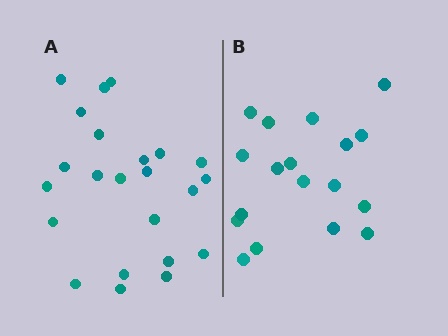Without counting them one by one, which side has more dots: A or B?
Region A (the left region) has more dots.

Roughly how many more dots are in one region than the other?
Region A has about 5 more dots than region B.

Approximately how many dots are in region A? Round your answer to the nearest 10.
About 20 dots. (The exact count is 23, which rounds to 20.)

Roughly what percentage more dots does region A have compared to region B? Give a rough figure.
About 30% more.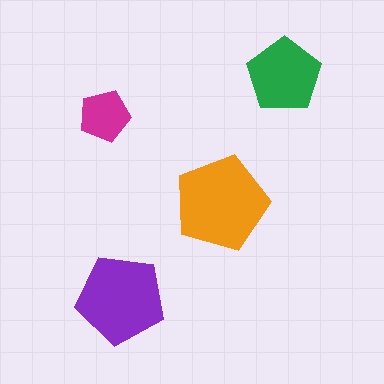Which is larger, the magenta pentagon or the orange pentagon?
The orange one.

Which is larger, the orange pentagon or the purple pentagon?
The orange one.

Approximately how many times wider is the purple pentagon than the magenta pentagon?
About 1.5 times wider.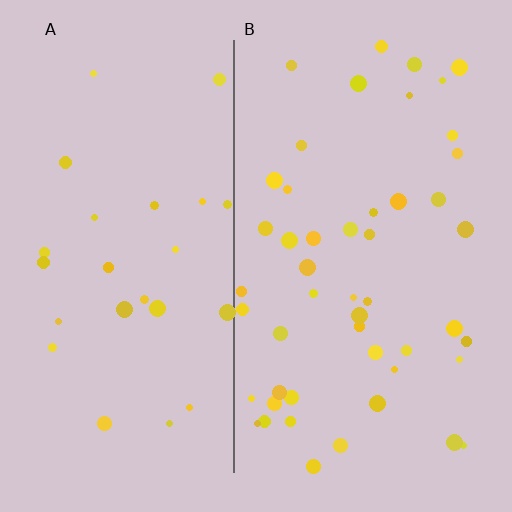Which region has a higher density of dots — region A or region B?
B (the right).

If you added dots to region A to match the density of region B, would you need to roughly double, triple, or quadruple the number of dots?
Approximately double.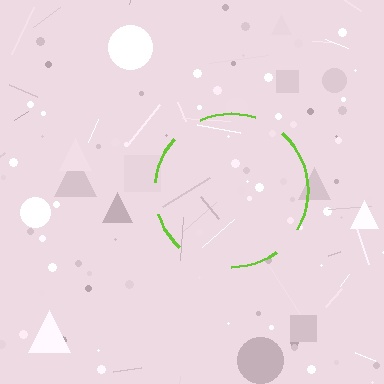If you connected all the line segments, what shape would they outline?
They would outline a circle.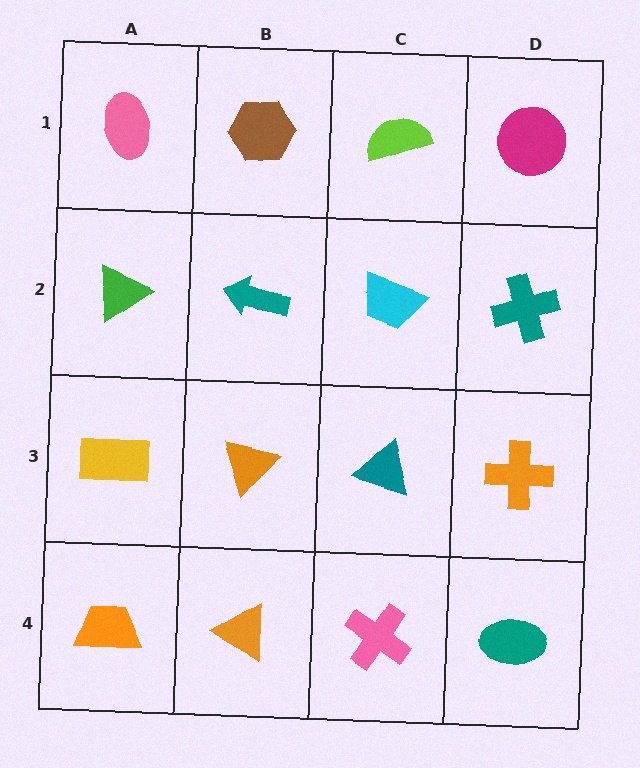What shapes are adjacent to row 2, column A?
A pink ellipse (row 1, column A), a yellow rectangle (row 3, column A), a teal arrow (row 2, column B).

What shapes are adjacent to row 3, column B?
A teal arrow (row 2, column B), an orange triangle (row 4, column B), a yellow rectangle (row 3, column A), a teal triangle (row 3, column C).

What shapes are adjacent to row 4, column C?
A teal triangle (row 3, column C), an orange triangle (row 4, column B), a teal ellipse (row 4, column D).